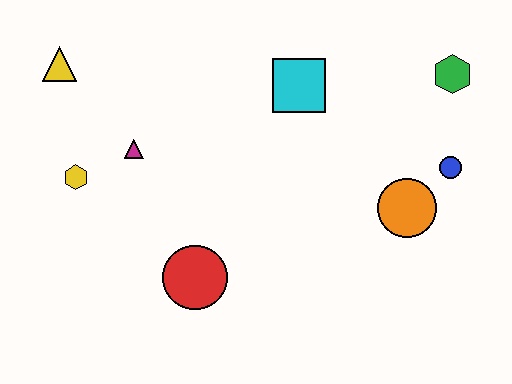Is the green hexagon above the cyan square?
Yes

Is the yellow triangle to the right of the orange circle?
No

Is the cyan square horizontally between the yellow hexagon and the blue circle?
Yes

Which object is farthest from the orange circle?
The yellow triangle is farthest from the orange circle.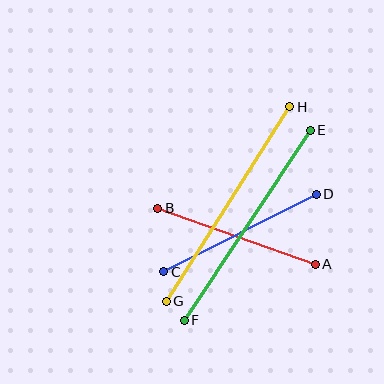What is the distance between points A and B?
The distance is approximately 167 pixels.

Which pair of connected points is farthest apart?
Points G and H are farthest apart.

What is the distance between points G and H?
The distance is approximately 231 pixels.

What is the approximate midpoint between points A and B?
The midpoint is at approximately (236, 236) pixels.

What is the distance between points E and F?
The distance is approximately 228 pixels.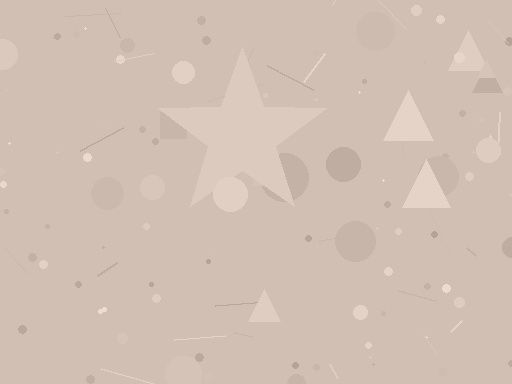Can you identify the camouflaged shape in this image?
The camouflaged shape is a star.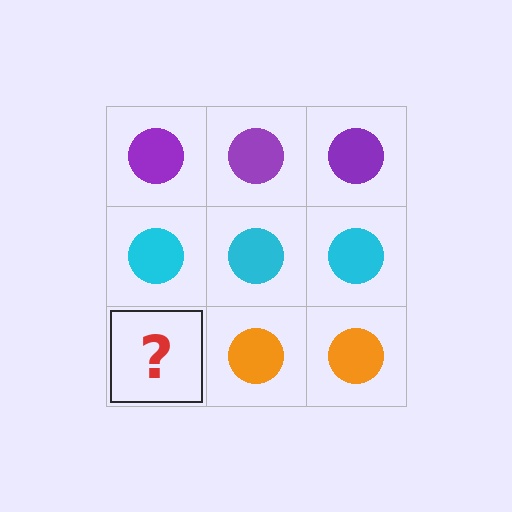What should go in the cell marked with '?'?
The missing cell should contain an orange circle.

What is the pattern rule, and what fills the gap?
The rule is that each row has a consistent color. The gap should be filled with an orange circle.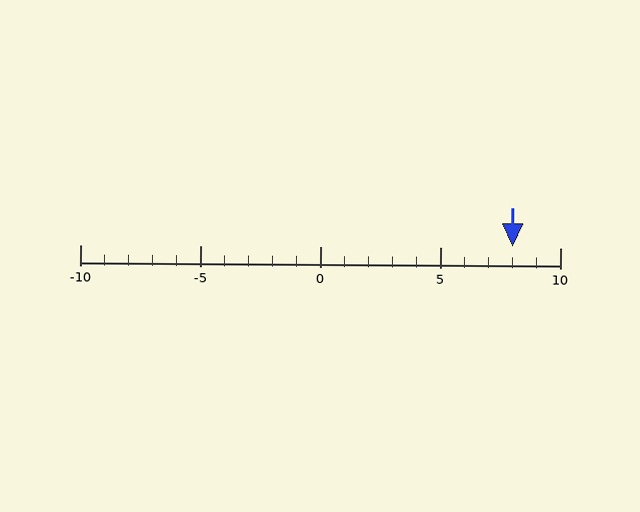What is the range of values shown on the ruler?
The ruler shows values from -10 to 10.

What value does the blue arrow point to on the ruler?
The blue arrow points to approximately 8.